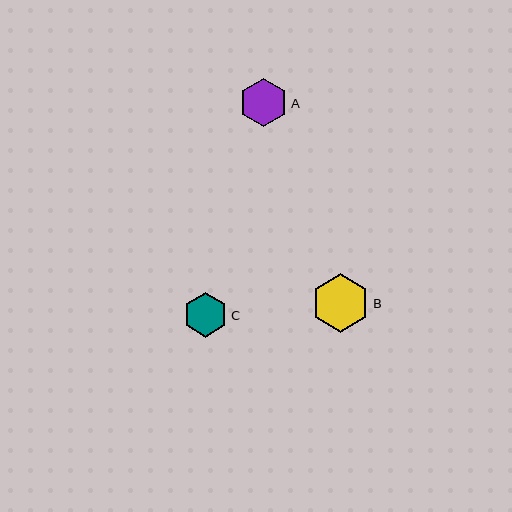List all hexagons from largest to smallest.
From largest to smallest: B, A, C.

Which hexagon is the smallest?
Hexagon C is the smallest with a size of approximately 45 pixels.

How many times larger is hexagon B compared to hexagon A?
Hexagon B is approximately 1.2 times the size of hexagon A.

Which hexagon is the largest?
Hexagon B is the largest with a size of approximately 58 pixels.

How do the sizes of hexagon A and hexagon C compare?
Hexagon A and hexagon C are approximately the same size.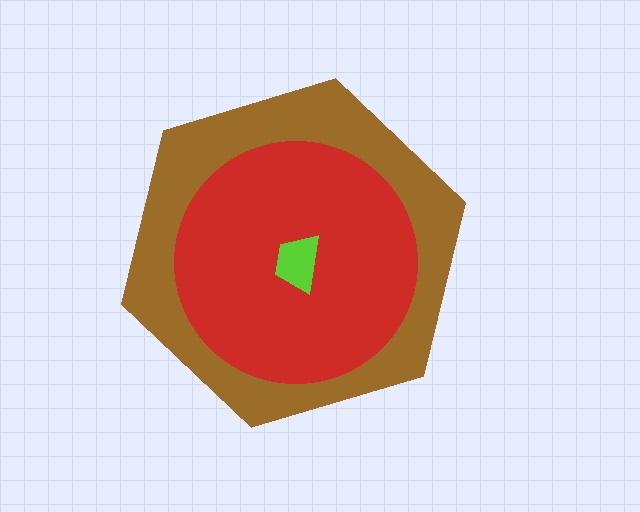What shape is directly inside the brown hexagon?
The red circle.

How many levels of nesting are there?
3.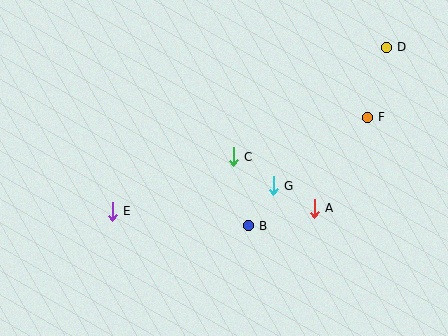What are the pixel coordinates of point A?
Point A is at (314, 208).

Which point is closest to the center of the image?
Point C at (233, 157) is closest to the center.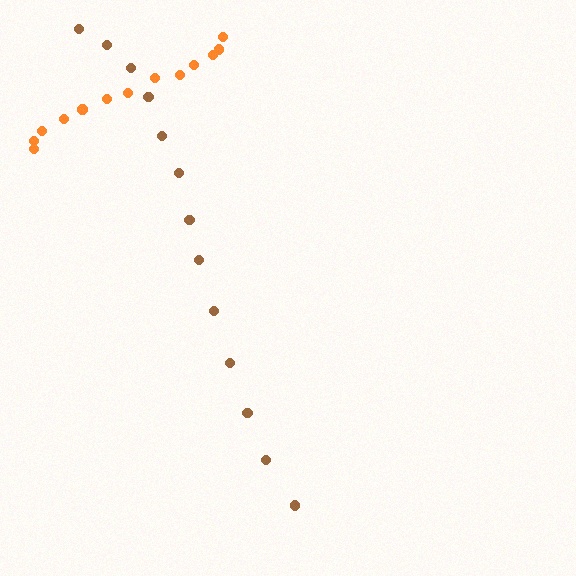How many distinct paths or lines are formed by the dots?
There are 2 distinct paths.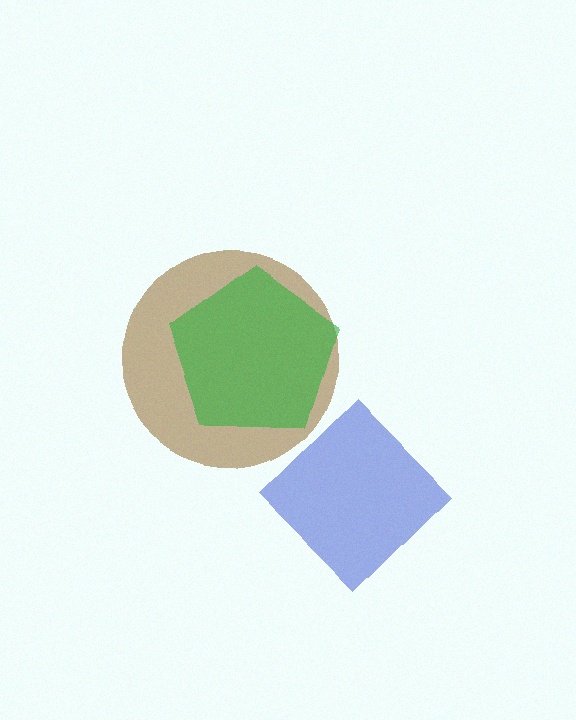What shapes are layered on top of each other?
The layered shapes are: a blue diamond, a brown circle, a green pentagon.